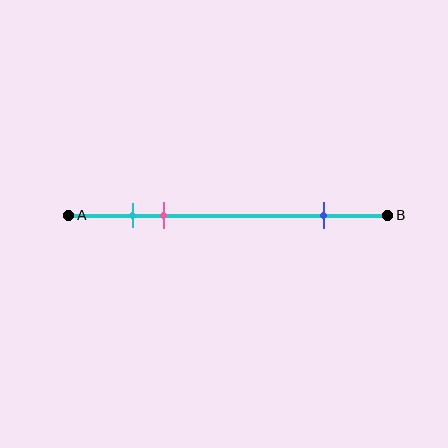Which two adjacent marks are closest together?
The cyan and pink marks are the closest adjacent pair.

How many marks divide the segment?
There are 3 marks dividing the segment.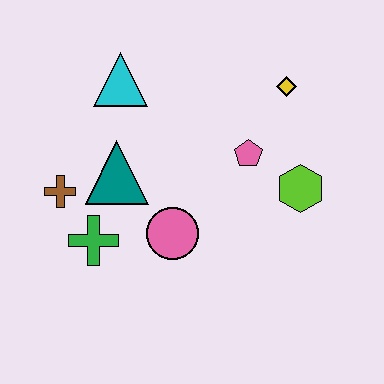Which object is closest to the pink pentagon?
The lime hexagon is closest to the pink pentagon.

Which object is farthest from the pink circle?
The yellow diamond is farthest from the pink circle.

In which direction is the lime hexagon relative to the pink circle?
The lime hexagon is to the right of the pink circle.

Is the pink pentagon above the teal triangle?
Yes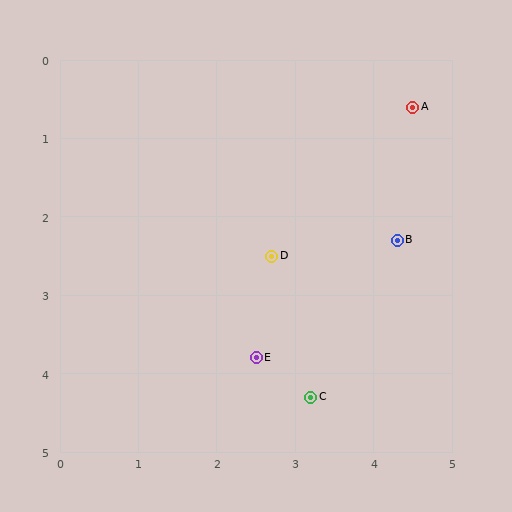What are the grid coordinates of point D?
Point D is at approximately (2.7, 2.5).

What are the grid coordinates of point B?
Point B is at approximately (4.3, 2.3).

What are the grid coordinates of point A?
Point A is at approximately (4.5, 0.6).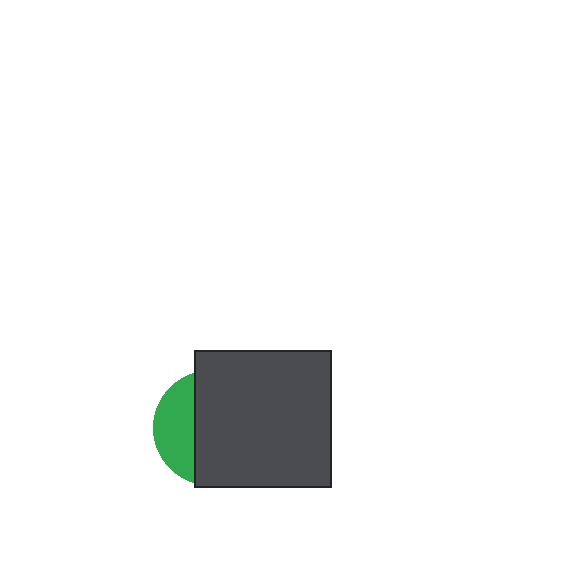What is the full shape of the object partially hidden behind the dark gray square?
The partially hidden object is a green circle.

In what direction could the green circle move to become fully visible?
The green circle could move left. That would shift it out from behind the dark gray square entirely.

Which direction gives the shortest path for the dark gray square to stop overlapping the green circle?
Moving right gives the shortest separation.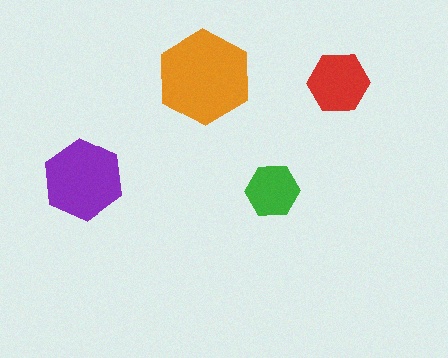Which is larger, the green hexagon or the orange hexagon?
The orange one.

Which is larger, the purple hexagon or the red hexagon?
The purple one.